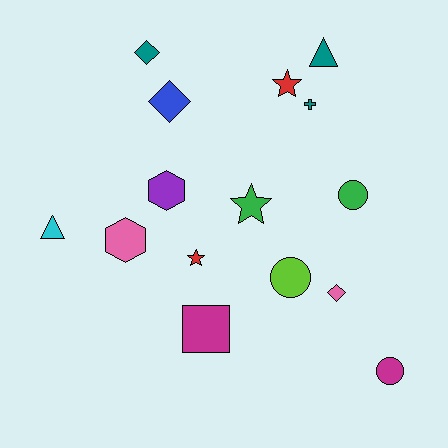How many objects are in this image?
There are 15 objects.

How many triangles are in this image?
There are 2 triangles.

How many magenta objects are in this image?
There are 2 magenta objects.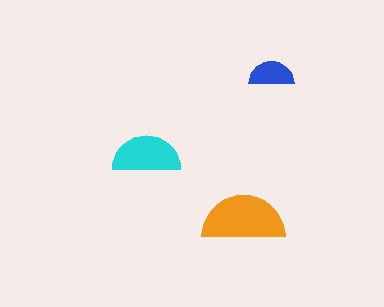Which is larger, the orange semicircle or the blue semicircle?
The orange one.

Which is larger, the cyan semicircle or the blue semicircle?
The cyan one.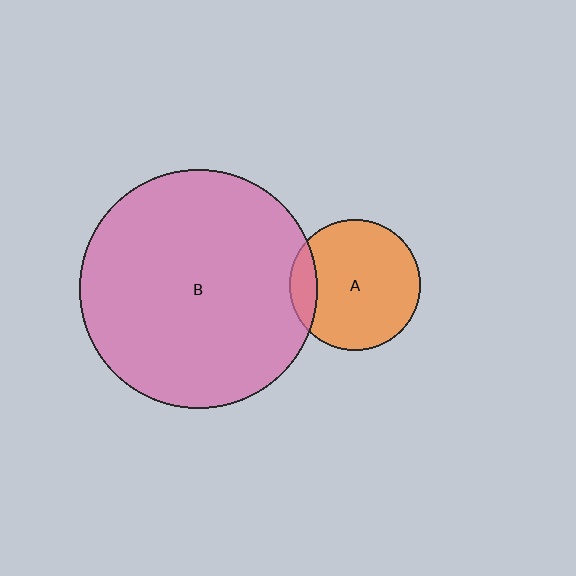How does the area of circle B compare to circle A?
Approximately 3.3 times.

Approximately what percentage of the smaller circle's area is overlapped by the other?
Approximately 15%.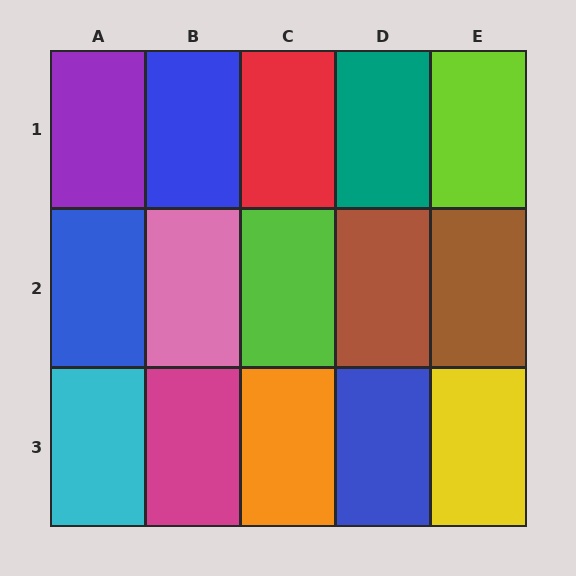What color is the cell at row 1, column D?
Teal.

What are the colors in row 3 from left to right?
Cyan, magenta, orange, blue, yellow.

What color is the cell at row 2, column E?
Brown.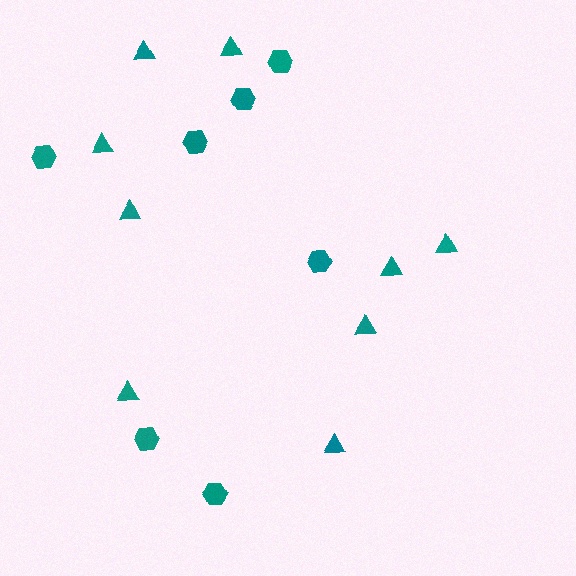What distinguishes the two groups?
There are 2 groups: one group of triangles (9) and one group of hexagons (7).